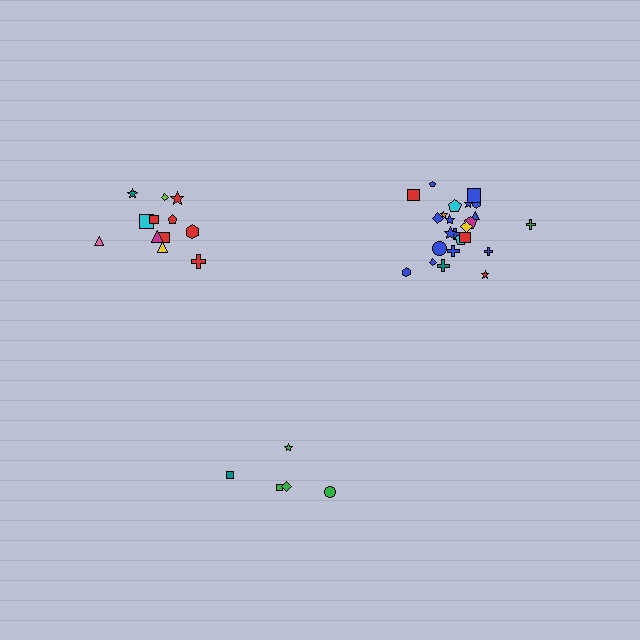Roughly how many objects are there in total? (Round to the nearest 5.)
Roughly 40 objects in total.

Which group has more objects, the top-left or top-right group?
The top-right group.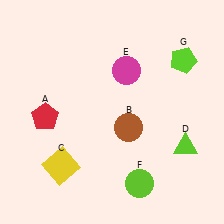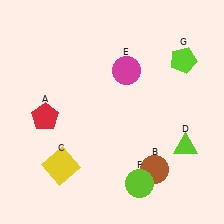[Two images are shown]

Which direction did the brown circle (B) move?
The brown circle (B) moved down.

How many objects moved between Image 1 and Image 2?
1 object moved between the two images.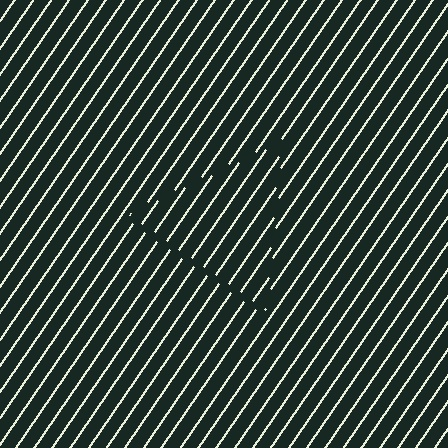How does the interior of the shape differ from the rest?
The interior of the shape contains the same grating, shifted by half a period — the contour is defined by the phase discontinuity where line-ends from the inner and outer gratings abut.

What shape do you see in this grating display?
An illusory triangle. The interior of the shape contains the same grating, shifted by half a period — the contour is defined by the phase discontinuity where line-ends from the inner and outer gratings abut.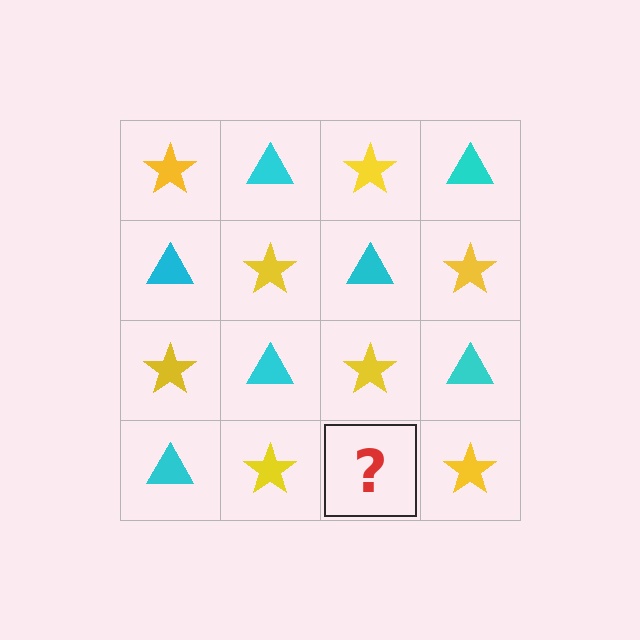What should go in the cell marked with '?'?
The missing cell should contain a cyan triangle.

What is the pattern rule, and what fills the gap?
The rule is that it alternates yellow star and cyan triangle in a checkerboard pattern. The gap should be filled with a cyan triangle.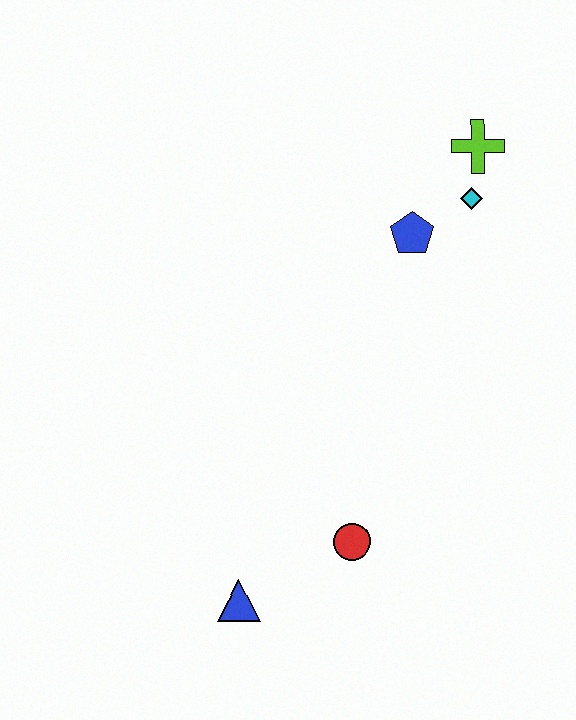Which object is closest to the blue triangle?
The red circle is closest to the blue triangle.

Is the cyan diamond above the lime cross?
No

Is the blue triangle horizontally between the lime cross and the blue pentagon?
No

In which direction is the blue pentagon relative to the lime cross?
The blue pentagon is below the lime cross.